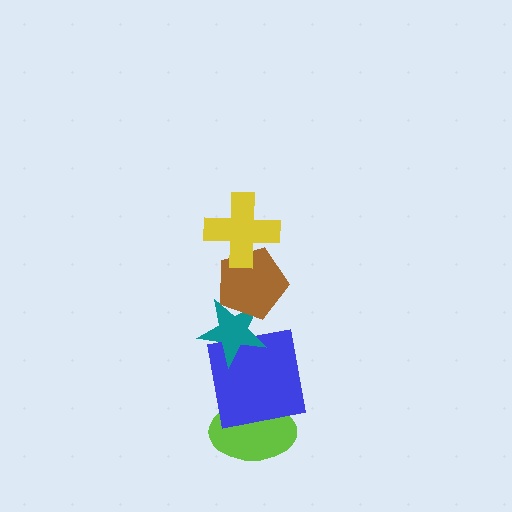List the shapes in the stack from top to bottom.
From top to bottom: the yellow cross, the brown pentagon, the teal star, the blue square, the lime ellipse.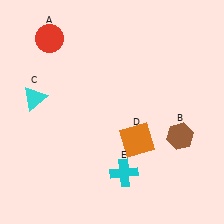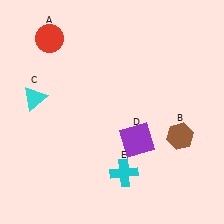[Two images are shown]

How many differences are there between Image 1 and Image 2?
There is 1 difference between the two images.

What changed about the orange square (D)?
In Image 1, D is orange. In Image 2, it changed to purple.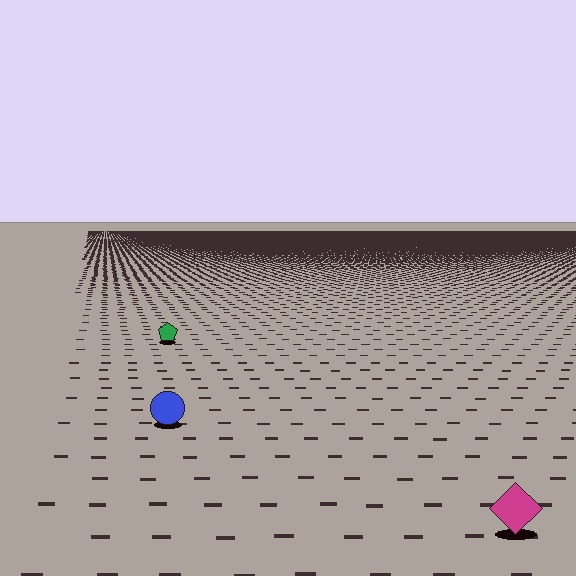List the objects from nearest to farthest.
From nearest to farthest: the magenta diamond, the blue circle, the green pentagon.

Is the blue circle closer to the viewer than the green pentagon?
Yes. The blue circle is closer — you can tell from the texture gradient: the ground texture is coarser near it.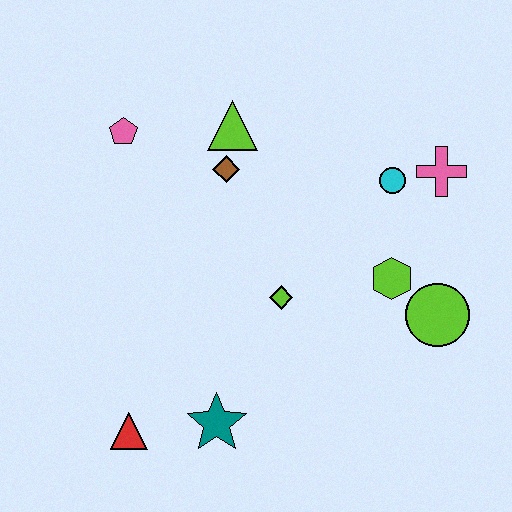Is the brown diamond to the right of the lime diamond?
No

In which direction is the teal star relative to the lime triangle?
The teal star is below the lime triangle.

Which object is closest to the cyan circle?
The pink cross is closest to the cyan circle.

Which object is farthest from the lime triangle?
The red triangle is farthest from the lime triangle.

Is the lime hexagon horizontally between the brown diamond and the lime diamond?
No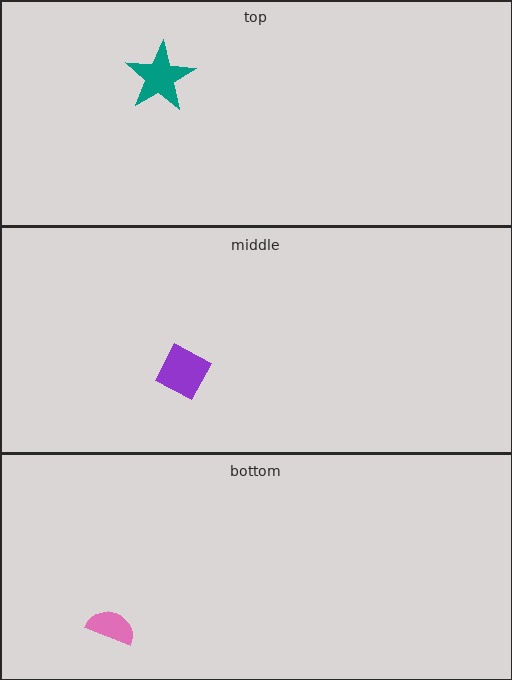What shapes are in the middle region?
The purple diamond.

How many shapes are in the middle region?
1.